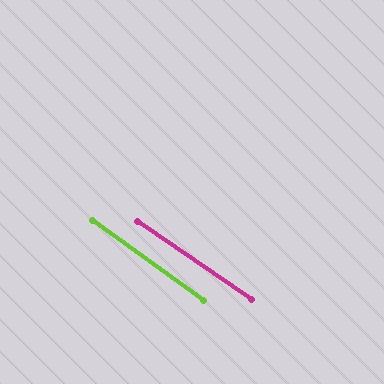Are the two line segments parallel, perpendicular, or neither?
Parallel — their directions differ by only 1.6°.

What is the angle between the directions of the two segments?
Approximately 2 degrees.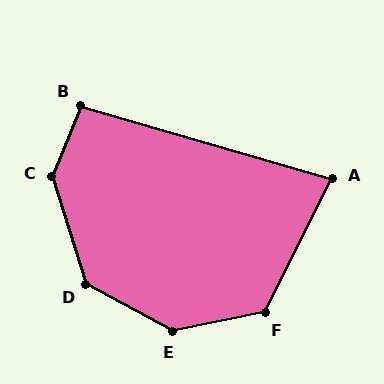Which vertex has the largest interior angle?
C, at approximately 141 degrees.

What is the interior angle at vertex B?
Approximately 96 degrees (obtuse).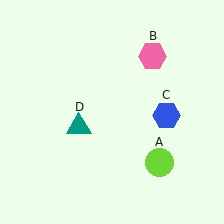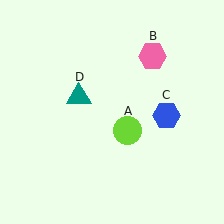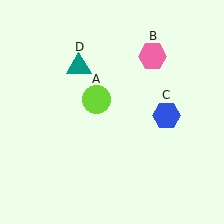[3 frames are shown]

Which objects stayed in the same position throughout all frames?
Pink hexagon (object B) and blue hexagon (object C) remained stationary.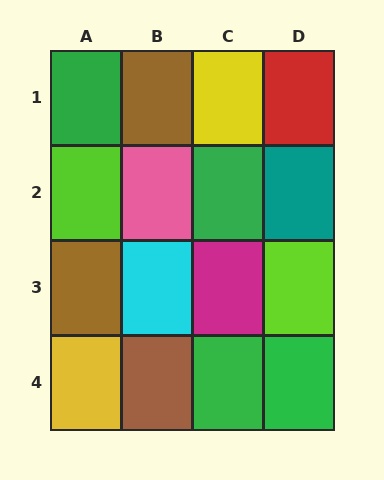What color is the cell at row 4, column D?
Green.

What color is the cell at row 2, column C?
Green.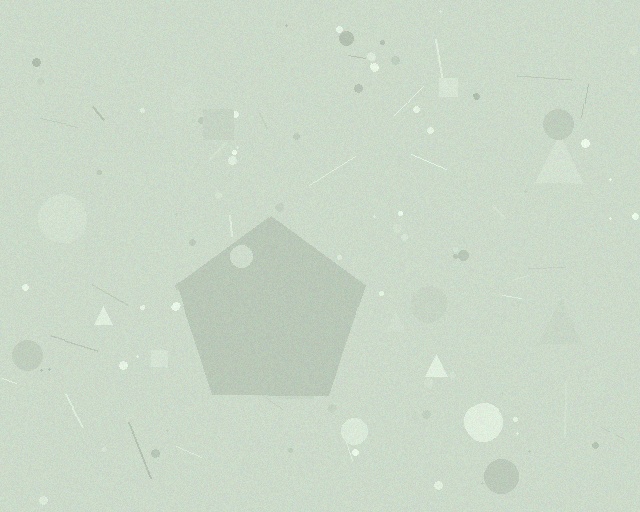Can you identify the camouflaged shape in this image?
The camouflaged shape is a pentagon.